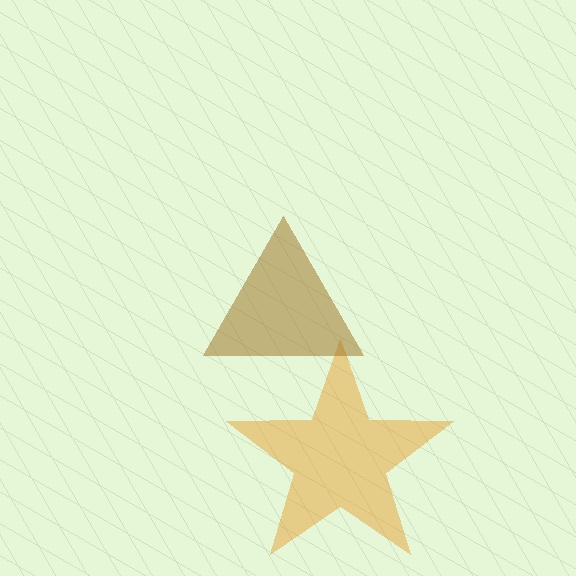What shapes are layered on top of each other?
The layered shapes are: an orange star, a brown triangle.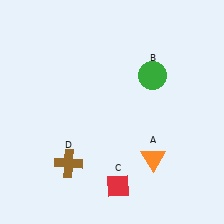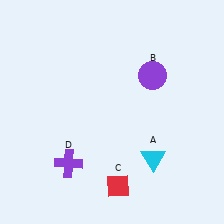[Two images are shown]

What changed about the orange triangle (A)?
In Image 1, A is orange. In Image 2, it changed to cyan.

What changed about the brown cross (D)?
In Image 1, D is brown. In Image 2, it changed to purple.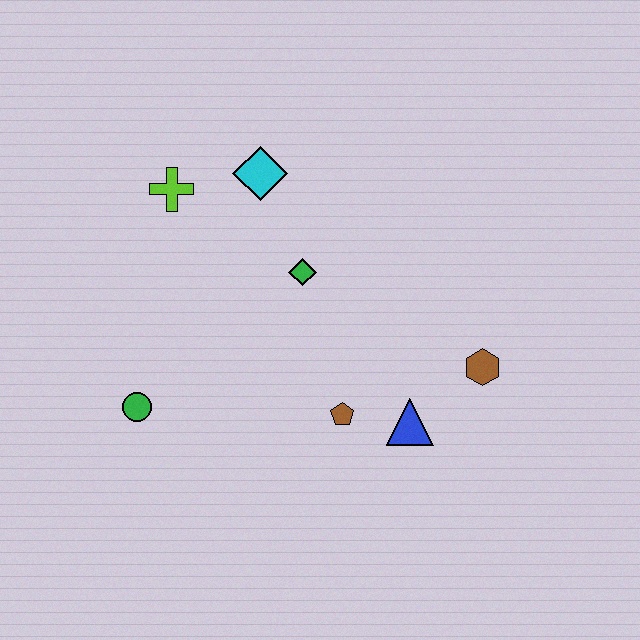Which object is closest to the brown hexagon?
The blue triangle is closest to the brown hexagon.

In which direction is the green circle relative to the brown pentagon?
The green circle is to the left of the brown pentagon.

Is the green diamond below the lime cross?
Yes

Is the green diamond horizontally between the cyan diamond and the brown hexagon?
Yes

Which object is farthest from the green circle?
The brown hexagon is farthest from the green circle.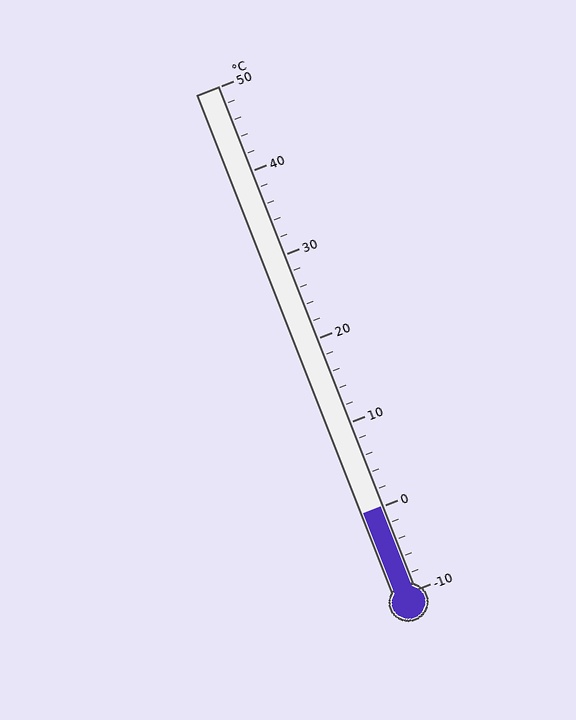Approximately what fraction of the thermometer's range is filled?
The thermometer is filled to approximately 15% of its range.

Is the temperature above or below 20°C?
The temperature is below 20°C.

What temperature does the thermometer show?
The thermometer shows approximately 0°C.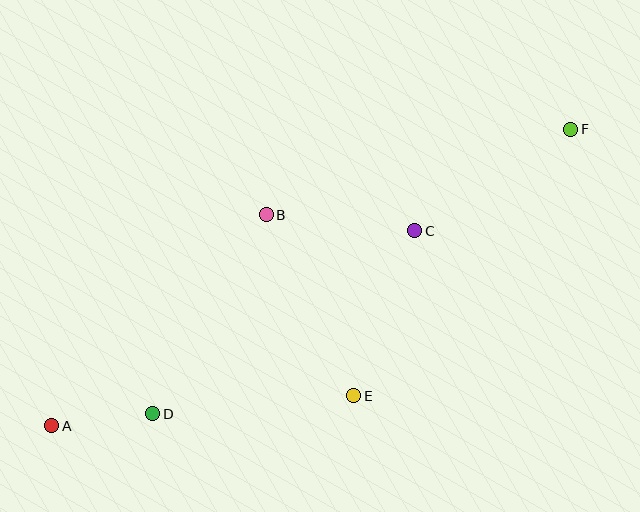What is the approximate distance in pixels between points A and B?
The distance between A and B is approximately 301 pixels.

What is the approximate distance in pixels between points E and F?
The distance between E and F is approximately 344 pixels.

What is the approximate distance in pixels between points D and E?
The distance between D and E is approximately 202 pixels.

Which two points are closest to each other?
Points A and D are closest to each other.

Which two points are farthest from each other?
Points A and F are farthest from each other.